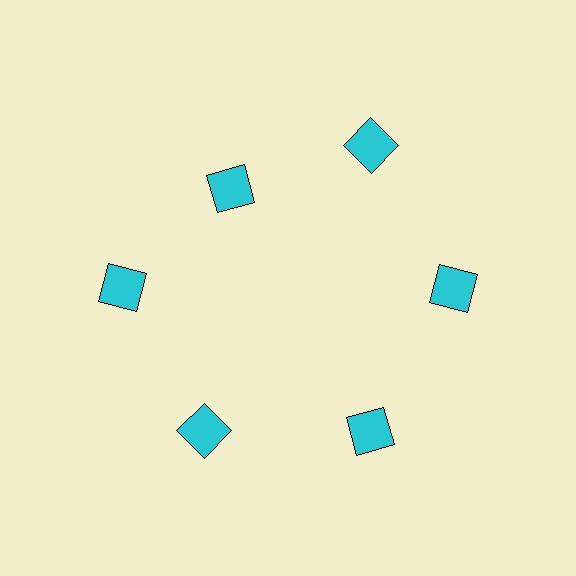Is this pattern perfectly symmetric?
No. The 6 cyan squares are arranged in a ring, but one element near the 11 o'clock position is pulled inward toward the center, breaking the 6-fold rotational symmetry.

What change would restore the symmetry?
The symmetry would be restored by moving it outward, back onto the ring so that all 6 squares sit at equal angles and equal distance from the center.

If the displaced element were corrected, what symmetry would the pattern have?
It would have 6-fold rotational symmetry — the pattern would map onto itself every 60 degrees.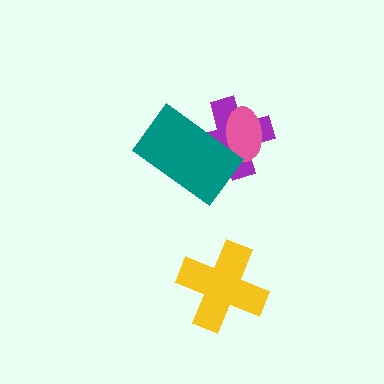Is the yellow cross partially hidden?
No, no other shape covers it.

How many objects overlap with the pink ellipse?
2 objects overlap with the pink ellipse.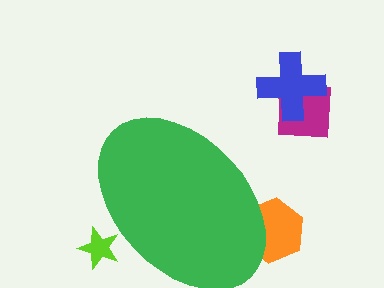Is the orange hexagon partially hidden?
Yes, the orange hexagon is partially hidden behind the green ellipse.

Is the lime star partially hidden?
Yes, the lime star is partially hidden behind the green ellipse.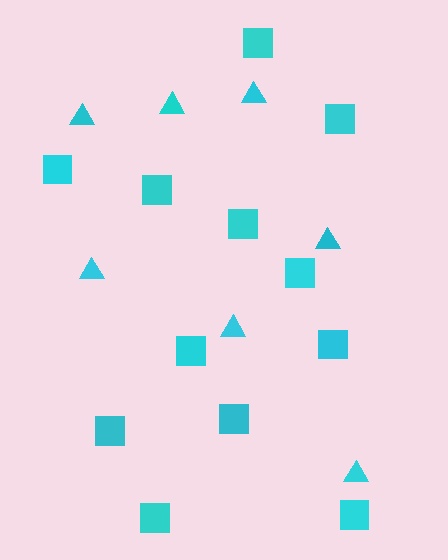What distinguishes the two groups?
There are 2 groups: one group of squares (12) and one group of triangles (7).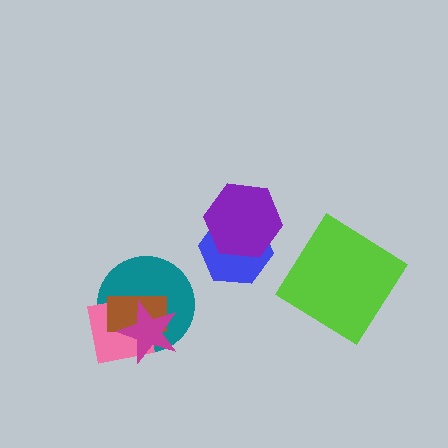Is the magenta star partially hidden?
No, no other shape covers it.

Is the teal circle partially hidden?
Yes, it is partially covered by another shape.